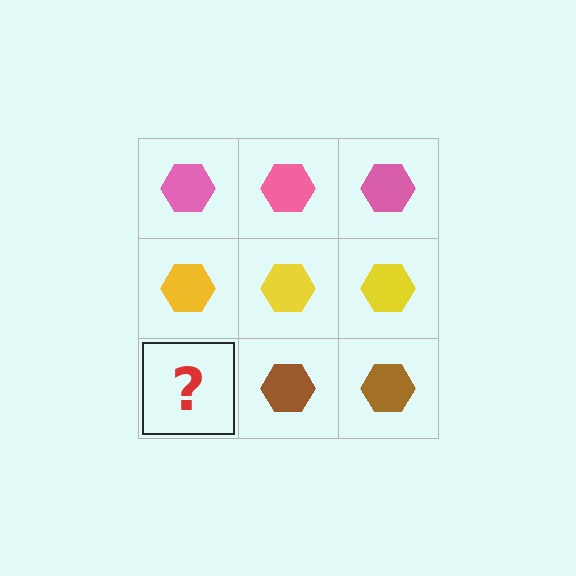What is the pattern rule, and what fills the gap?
The rule is that each row has a consistent color. The gap should be filled with a brown hexagon.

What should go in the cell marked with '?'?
The missing cell should contain a brown hexagon.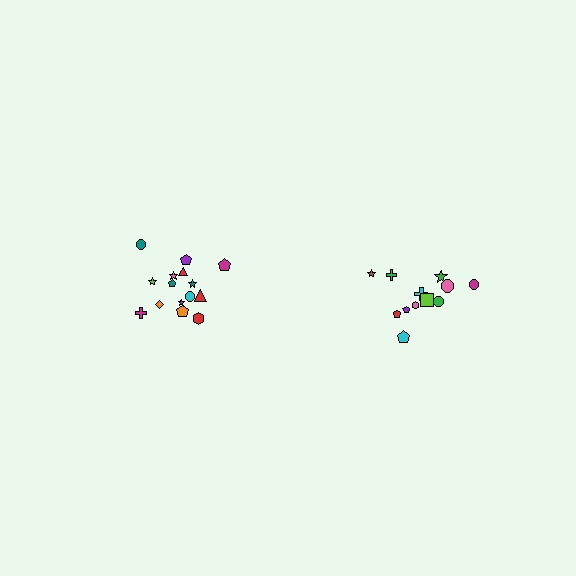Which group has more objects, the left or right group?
The left group.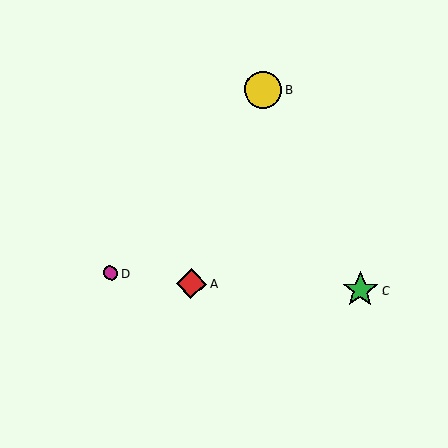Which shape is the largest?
The yellow circle (labeled B) is the largest.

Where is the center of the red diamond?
The center of the red diamond is at (191, 284).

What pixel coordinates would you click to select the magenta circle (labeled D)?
Click at (110, 273) to select the magenta circle D.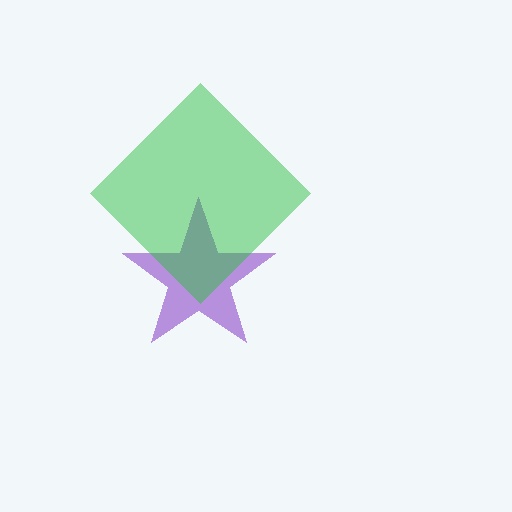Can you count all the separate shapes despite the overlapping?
Yes, there are 2 separate shapes.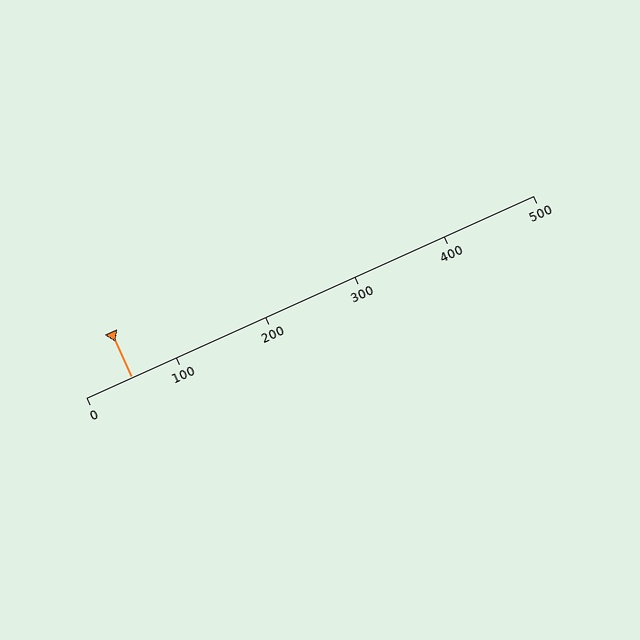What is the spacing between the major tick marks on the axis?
The major ticks are spaced 100 apart.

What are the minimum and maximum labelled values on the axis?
The axis runs from 0 to 500.